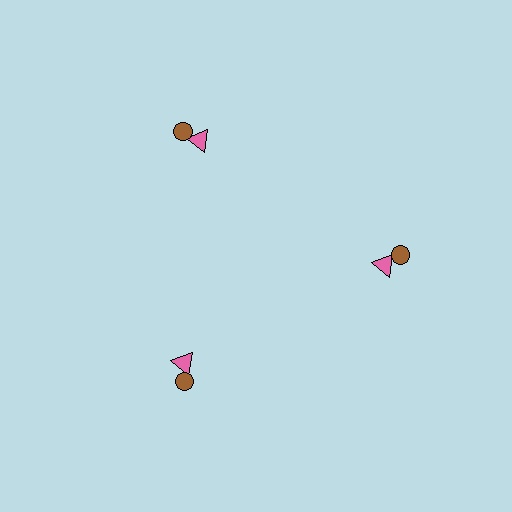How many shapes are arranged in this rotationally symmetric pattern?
There are 6 shapes, arranged in 3 groups of 2.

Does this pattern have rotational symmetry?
Yes, this pattern has 3-fold rotational symmetry. It looks the same after rotating 120 degrees around the center.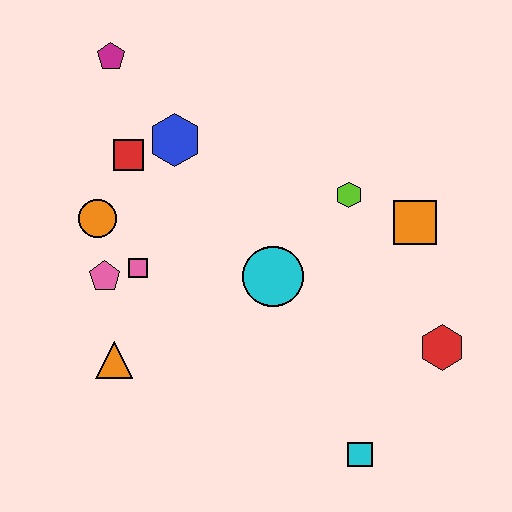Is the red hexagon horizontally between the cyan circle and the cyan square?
No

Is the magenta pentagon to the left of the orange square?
Yes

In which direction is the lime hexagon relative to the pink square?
The lime hexagon is to the right of the pink square.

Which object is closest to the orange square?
The lime hexagon is closest to the orange square.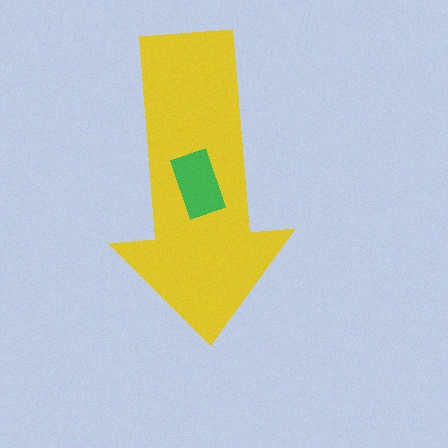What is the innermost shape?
The green rectangle.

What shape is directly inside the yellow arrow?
The green rectangle.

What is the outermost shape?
The yellow arrow.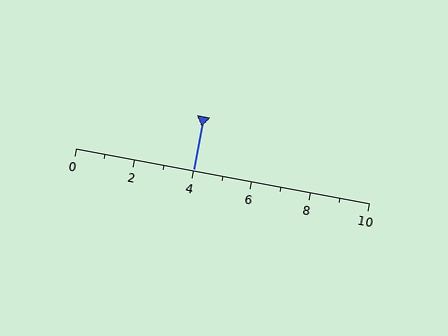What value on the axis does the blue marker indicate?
The marker indicates approximately 4.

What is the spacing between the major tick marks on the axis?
The major ticks are spaced 2 apart.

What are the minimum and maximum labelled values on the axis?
The axis runs from 0 to 10.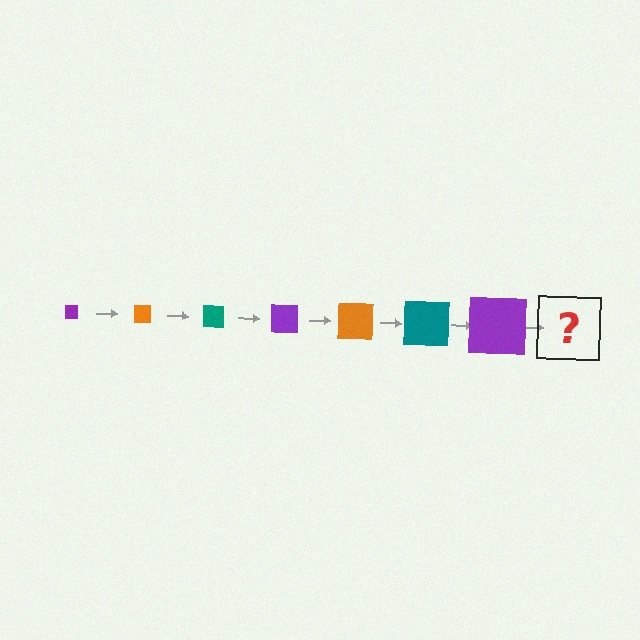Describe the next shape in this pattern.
It should be an orange square, larger than the previous one.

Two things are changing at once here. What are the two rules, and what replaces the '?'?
The two rules are that the square grows larger each step and the color cycles through purple, orange, and teal. The '?' should be an orange square, larger than the previous one.